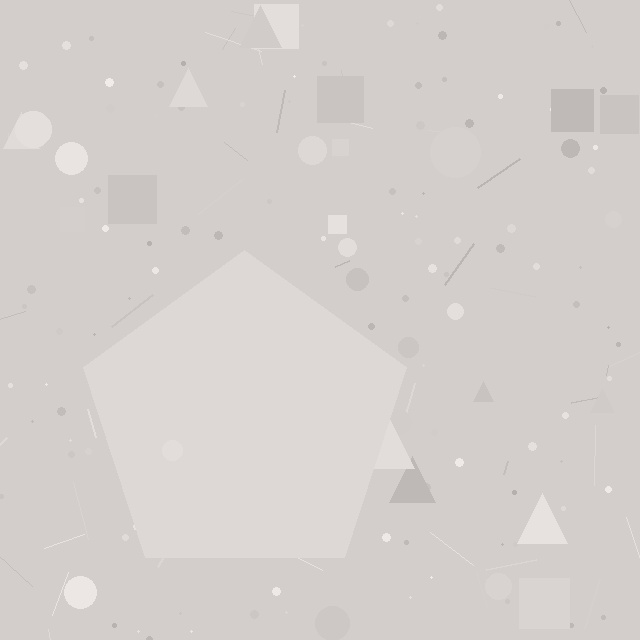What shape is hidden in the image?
A pentagon is hidden in the image.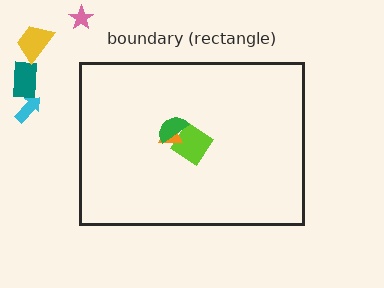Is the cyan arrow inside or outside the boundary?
Outside.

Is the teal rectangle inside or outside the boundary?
Outside.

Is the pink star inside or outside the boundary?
Outside.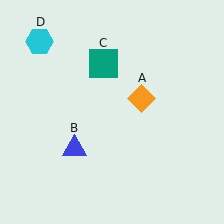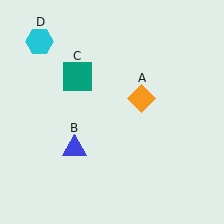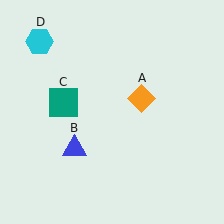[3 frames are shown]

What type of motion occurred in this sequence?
The teal square (object C) rotated counterclockwise around the center of the scene.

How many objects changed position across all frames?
1 object changed position: teal square (object C).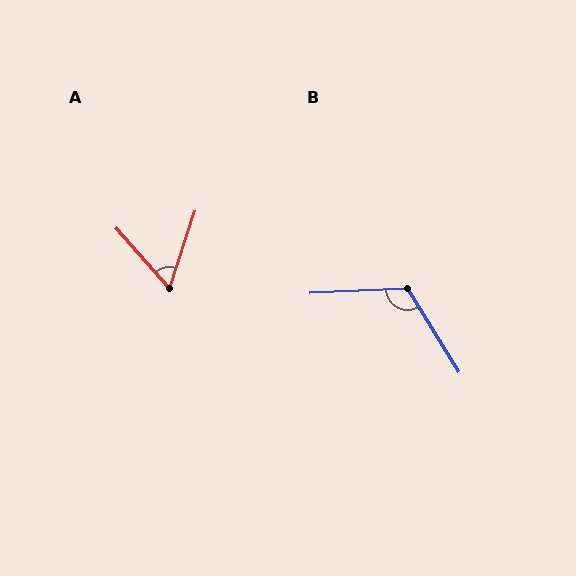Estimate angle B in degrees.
Approximately 119 degrees.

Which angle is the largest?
B, at approximately 119 degrees.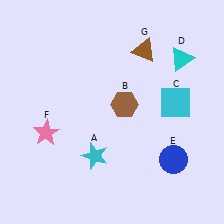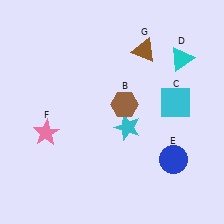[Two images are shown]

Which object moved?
The cyan star (A) moved right.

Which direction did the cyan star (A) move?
The cyan star (A) moved right.